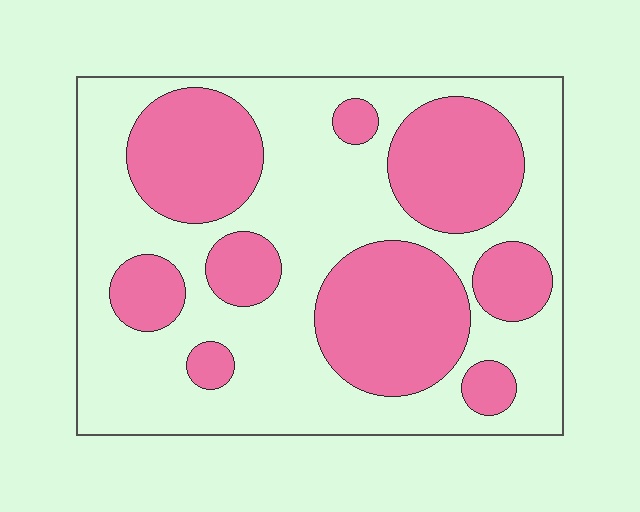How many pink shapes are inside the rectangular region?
9.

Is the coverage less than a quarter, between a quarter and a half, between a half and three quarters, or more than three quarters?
Between a quarter and a half.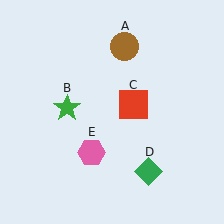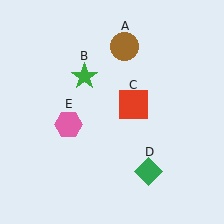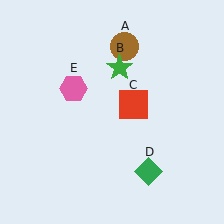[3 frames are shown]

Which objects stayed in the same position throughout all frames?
Brown circle (object A) and red square (object C) and green diamond (object D) remained stationary.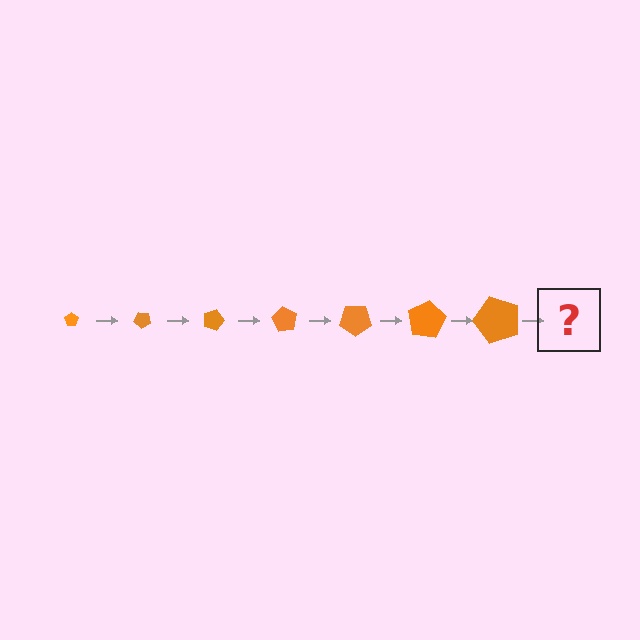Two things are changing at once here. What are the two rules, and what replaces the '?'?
The two rules are that the pentagon grows larger each step and it rotates 45 degrees each step. The '?' should be a pentagon, larger than the previous one and rotated 315 degrees from the start.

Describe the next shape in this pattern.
It should be a pentagon, larger than the previous one and rotated 315 degrees from the start.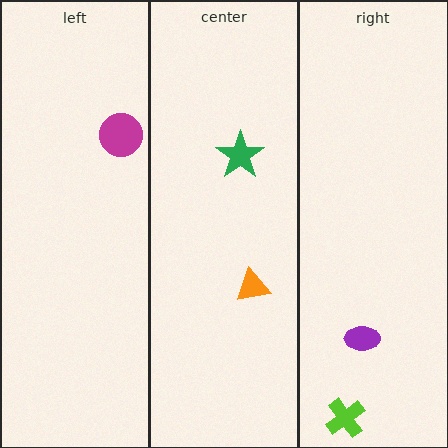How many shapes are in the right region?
2.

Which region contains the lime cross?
The right region.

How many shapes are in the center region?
2.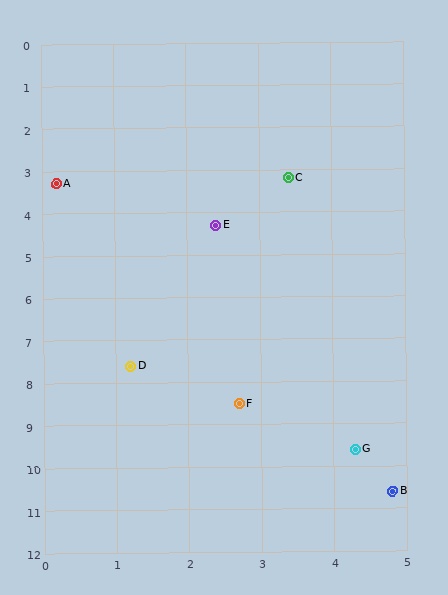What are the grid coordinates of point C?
Point C is at approximately (3.4, 3.2).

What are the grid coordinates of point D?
Point D is at approximately (1.2, 7.6).